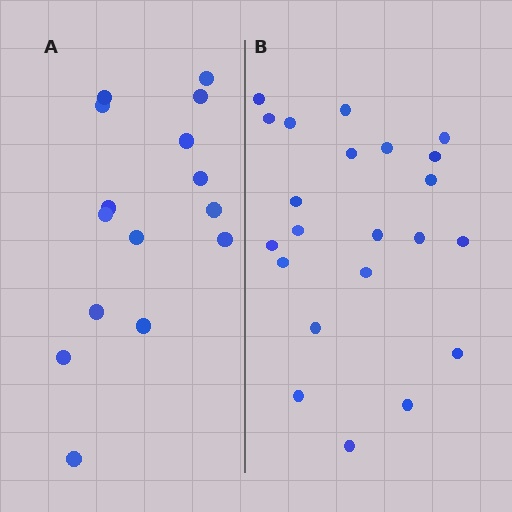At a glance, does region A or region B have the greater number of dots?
Region B (the right region) has more dots.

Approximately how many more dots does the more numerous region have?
Region B has roughly 8 or so more dots than region A.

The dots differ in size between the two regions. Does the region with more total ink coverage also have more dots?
No. Region A has more total ink coverage because its dots are larger, but region B actually contains more individual dots. Total area can be misleading — the number of items is what matters here.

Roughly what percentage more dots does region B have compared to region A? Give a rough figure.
About 45% more.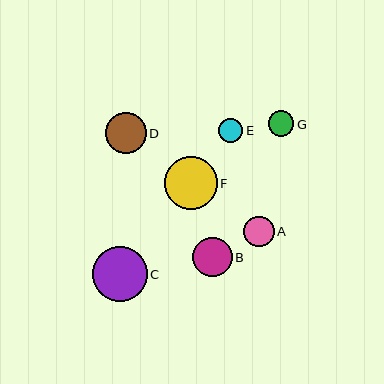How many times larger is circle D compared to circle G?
Circle D is approximately 1.6 times the size of circle G.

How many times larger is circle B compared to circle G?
Circle B is approximately 1.6 times the size of circle G.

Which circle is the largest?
Circle C is the largest with a size of approximately 55 pixels.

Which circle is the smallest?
Circle E is the smallest with a size of approximately 24 pixels.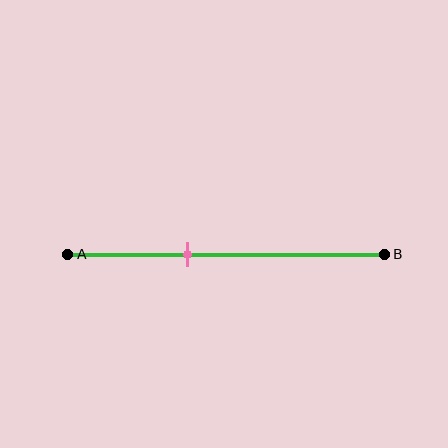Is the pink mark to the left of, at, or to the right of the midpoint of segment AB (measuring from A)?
The pink mark is to the left of the midpoint of segment AB.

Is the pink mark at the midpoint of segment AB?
No, the mark is at about 40% from A, not at the 50% midpoint.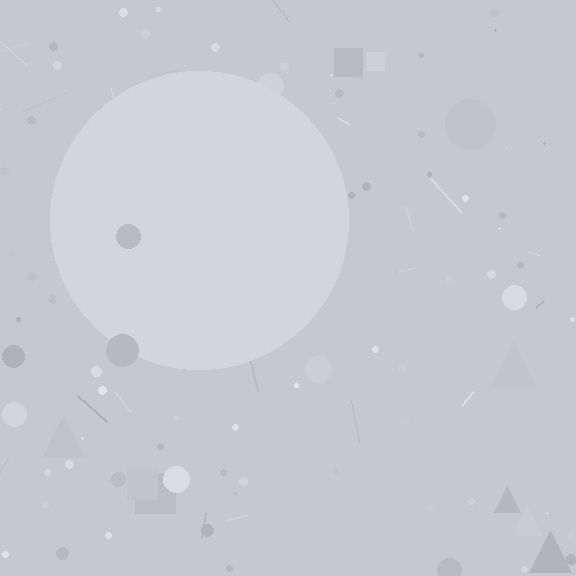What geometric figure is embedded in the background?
A circle is embedded in the background.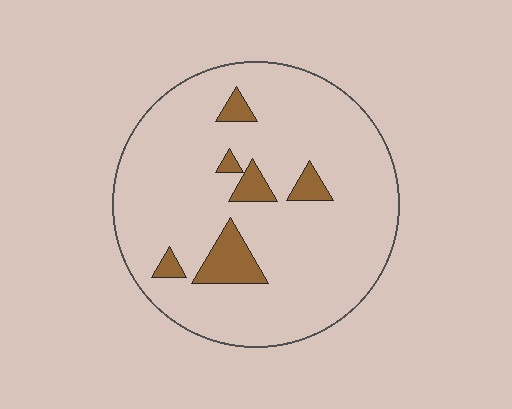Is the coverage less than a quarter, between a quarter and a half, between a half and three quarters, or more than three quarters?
Less than a quarter.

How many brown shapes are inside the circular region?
6.